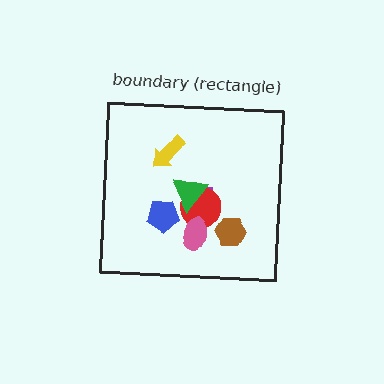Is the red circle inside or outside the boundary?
Inside.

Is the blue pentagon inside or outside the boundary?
Inside.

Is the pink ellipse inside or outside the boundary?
Inside.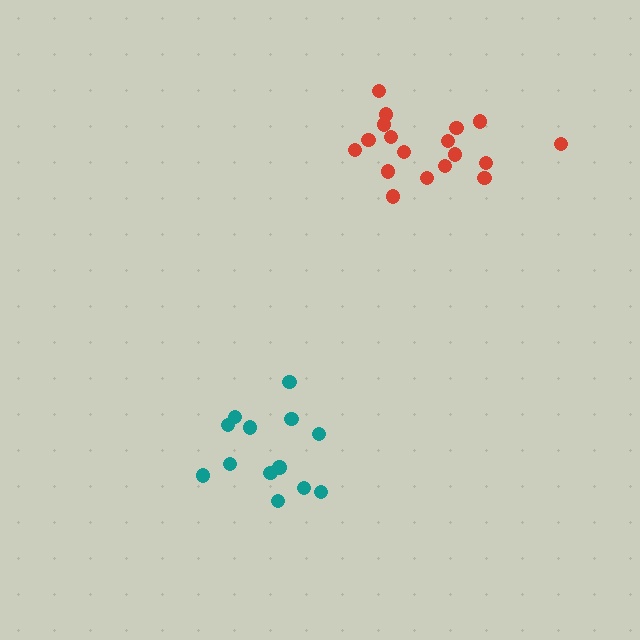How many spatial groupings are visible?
There are 2 spatial groupings.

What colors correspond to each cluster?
The clusters are colored: red, teal.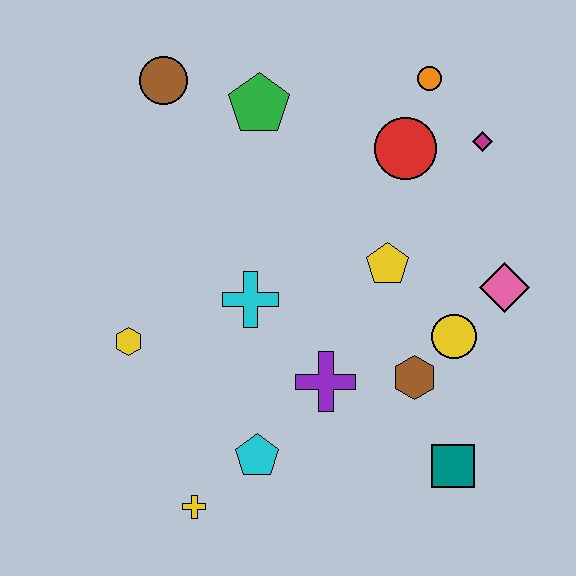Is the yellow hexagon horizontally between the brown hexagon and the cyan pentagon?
No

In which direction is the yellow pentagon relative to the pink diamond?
The yellow pentagon is to the left of the pink diamond.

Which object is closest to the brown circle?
The green pentagon is closest to the brown circle.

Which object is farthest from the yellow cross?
The orange circle is farthest from the yellow cross.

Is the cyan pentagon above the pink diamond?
No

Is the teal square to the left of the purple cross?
No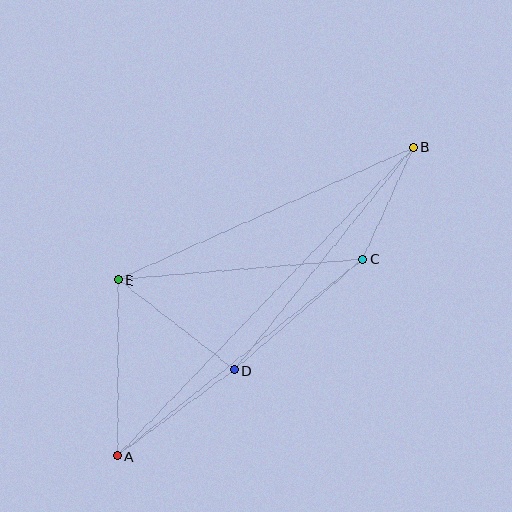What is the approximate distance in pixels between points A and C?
The distance between A and C is approximately 315 pixels.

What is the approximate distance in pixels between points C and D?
The distance between C and D is approximately 170 pixels.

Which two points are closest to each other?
Points B and C are closest to each other.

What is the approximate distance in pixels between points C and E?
The distance between C and E is approximately 245 pixels.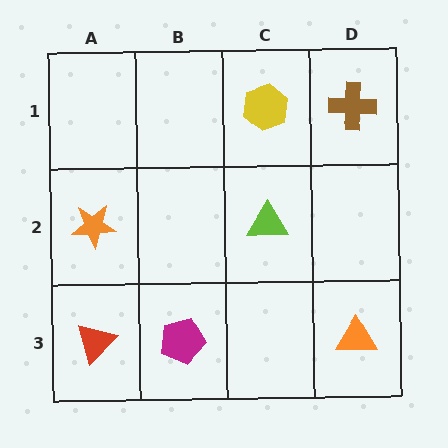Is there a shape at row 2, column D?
No, that cell is empty.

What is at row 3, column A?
A red triangle.